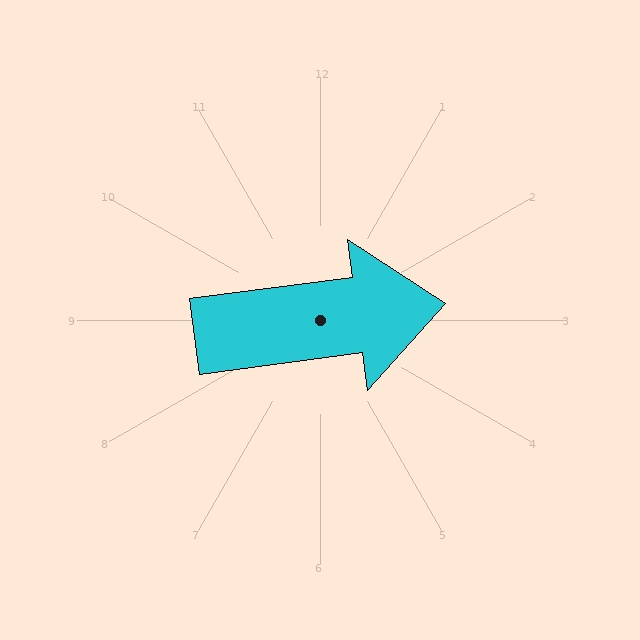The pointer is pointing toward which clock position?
Roughly 3 o'clock.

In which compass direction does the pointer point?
East.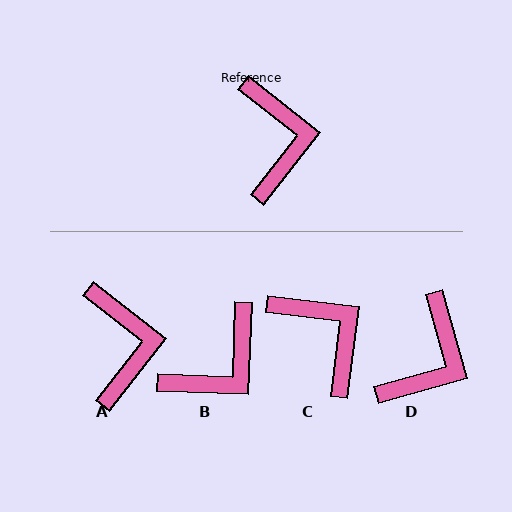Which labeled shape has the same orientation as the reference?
A.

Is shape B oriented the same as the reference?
No, it is off by about 54 degrees.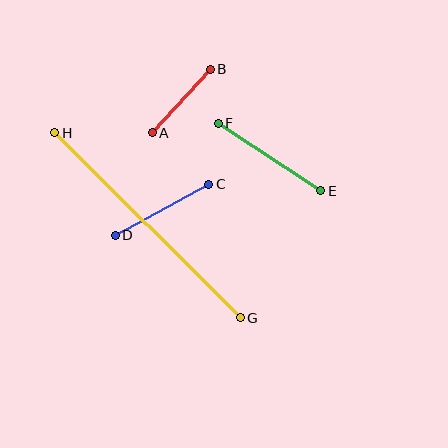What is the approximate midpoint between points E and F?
The midpoint is at approximately (269, 157) pixels.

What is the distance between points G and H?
The distance is approximately 262 pixels.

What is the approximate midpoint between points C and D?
The midpoint is at approximately (162, 210) pixels.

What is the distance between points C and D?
The distance is approximately 106 pixels.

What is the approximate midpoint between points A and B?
The midpoint is at approximately (181, 101) pixels.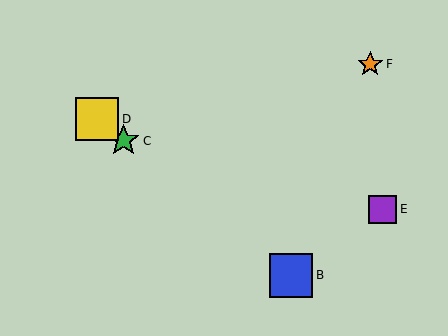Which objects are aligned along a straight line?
Objects A, B, C, D are aligned along a straight line.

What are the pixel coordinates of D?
Object D is at (97, 119).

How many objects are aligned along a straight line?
4 objects (A, B, C, D) are aligned along a straight line.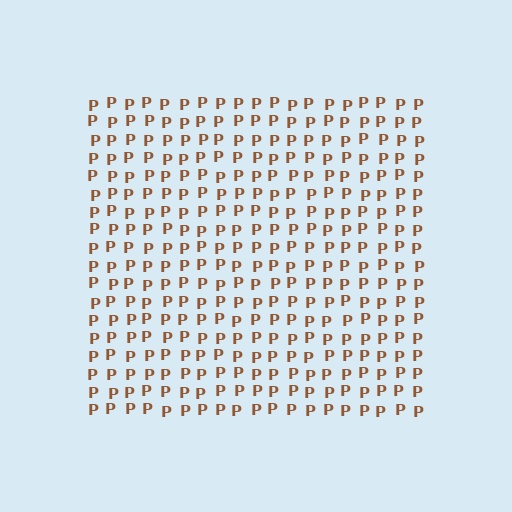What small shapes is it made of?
It is made of small letter P's.